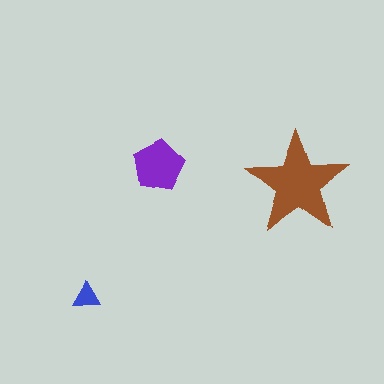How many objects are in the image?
There are 3 objects in the image.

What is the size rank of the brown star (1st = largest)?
1st.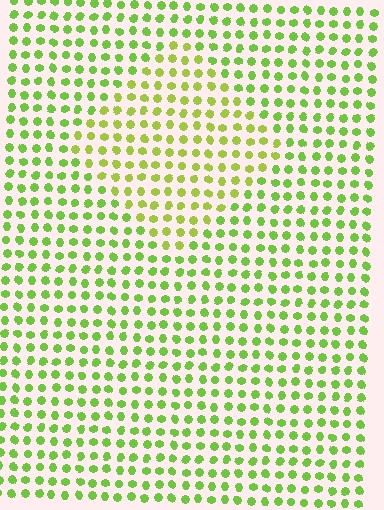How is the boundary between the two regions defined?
The boundary is defined purely by a slight shift in hue (about 21 degrees). Spacing, size, and orientation are identical on both sides.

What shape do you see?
I see a diamond.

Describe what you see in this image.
The image is filled with small lime elements in a uniform arrangement. A diamond-shaped region is visible where the elements are tinted to a slightly different hue, forming a subtle color boundary.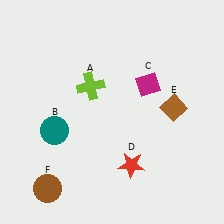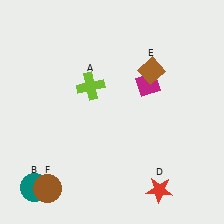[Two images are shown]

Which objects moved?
The objects that moved are: the teal circle (B), the red star (D), the brown diamond (E).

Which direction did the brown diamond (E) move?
The brown diamond (E) moved up.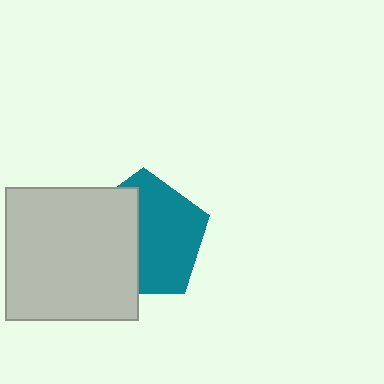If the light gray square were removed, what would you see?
You would see the complete teal pentagon.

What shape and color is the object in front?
The object in front is a light gray square.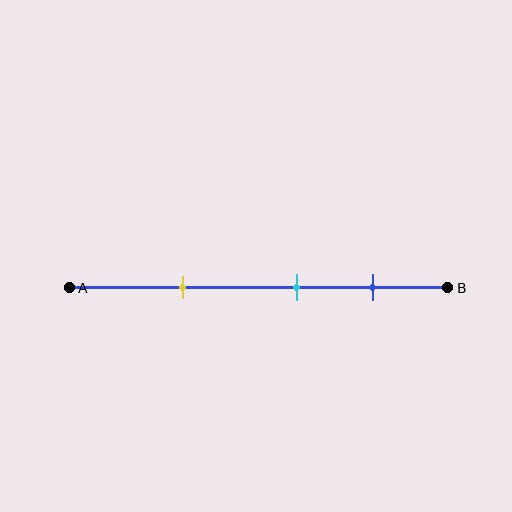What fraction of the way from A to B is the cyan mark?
The cyan mark is approximately 60% (0.6) of the way from A to B.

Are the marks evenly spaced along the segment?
Yes, the marks are approximately evenly spaced.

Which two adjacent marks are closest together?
The cyan and blue marks are the closest adjacent pair.